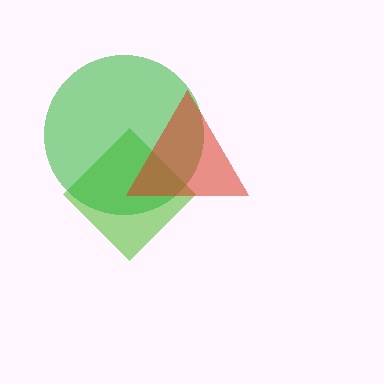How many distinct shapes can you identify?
There are 3 distinct shapes: a lime diamond, a green circle, a red triangle.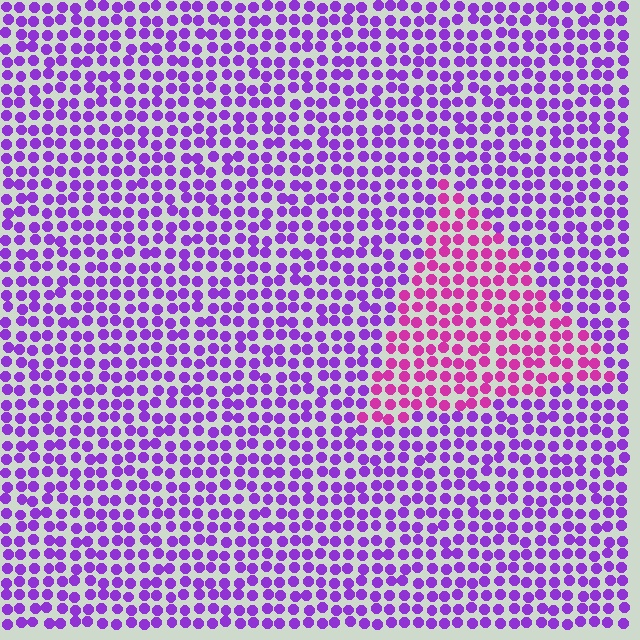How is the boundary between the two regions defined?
The boundary is defined purely by a slight shift in hue (about 41 degrees). Spacing, size, and orientation are identical on both sides.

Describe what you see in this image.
The image is filled with small purple elements in a uniform arrangement. A triangle-shaped region is visible where the elements are tinted to a slightly different hue, forming a subtle color boundary.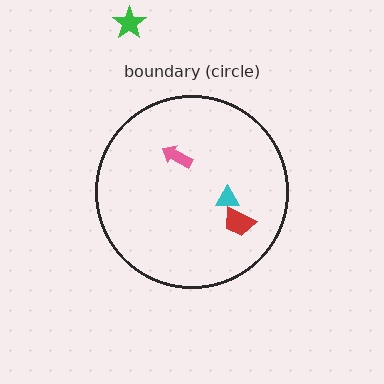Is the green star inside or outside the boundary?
Outside.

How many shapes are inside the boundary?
3 inside, 1 outside.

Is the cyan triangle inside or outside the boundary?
Inside.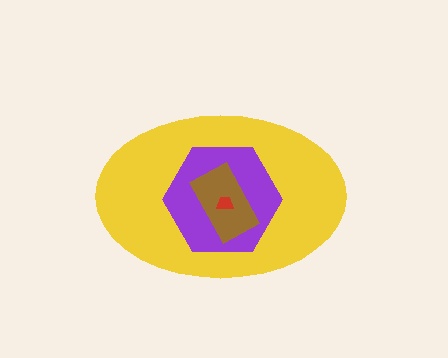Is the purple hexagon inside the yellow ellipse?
Yes.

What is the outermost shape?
The yellow ellipse.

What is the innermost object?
The red trapezoid.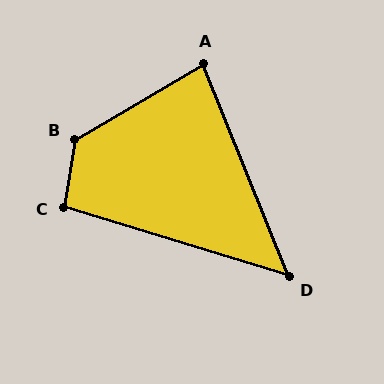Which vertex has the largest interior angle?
B, at approximately 129 degrees.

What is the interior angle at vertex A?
Approximately 81 degrees (acute).